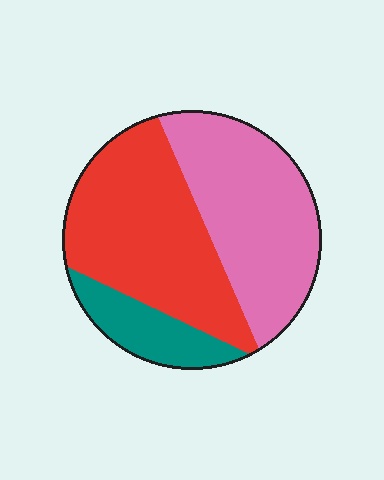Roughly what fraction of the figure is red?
Red takes up between a third and a half of the figure.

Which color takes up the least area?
Teal, at roughly 15%.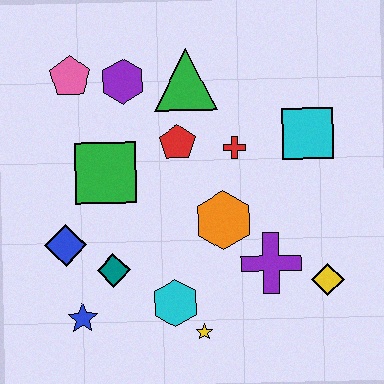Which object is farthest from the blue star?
The cyan square is farthest from the blue star.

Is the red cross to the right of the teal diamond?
Yes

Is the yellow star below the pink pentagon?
Yes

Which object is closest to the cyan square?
The red cross is closest to the cyan square.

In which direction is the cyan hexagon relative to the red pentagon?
The cyan hexagon is below the red pentagon.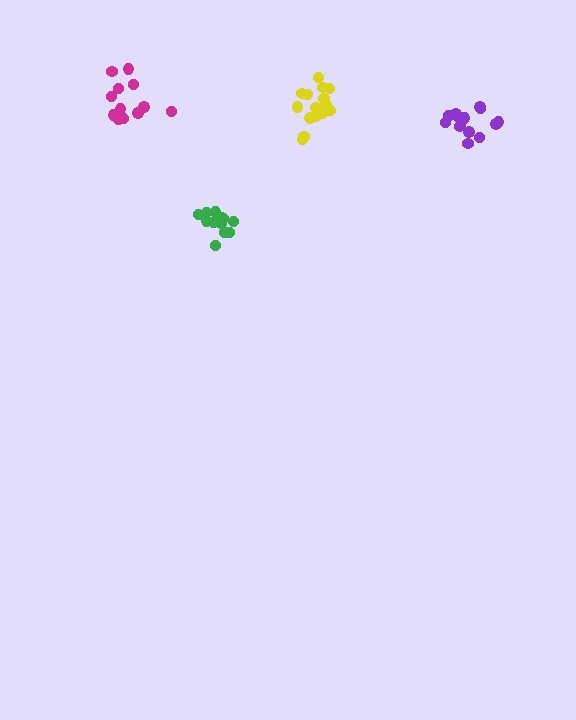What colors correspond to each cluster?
The clusters are colored: purple, yellow, green, magenta.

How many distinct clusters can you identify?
There are 4 distinct clusters.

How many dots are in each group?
Group 1: 14 dots, Group 2: 15 dots, Group 3: 13 dots, Group 4: 12 dots (54 total).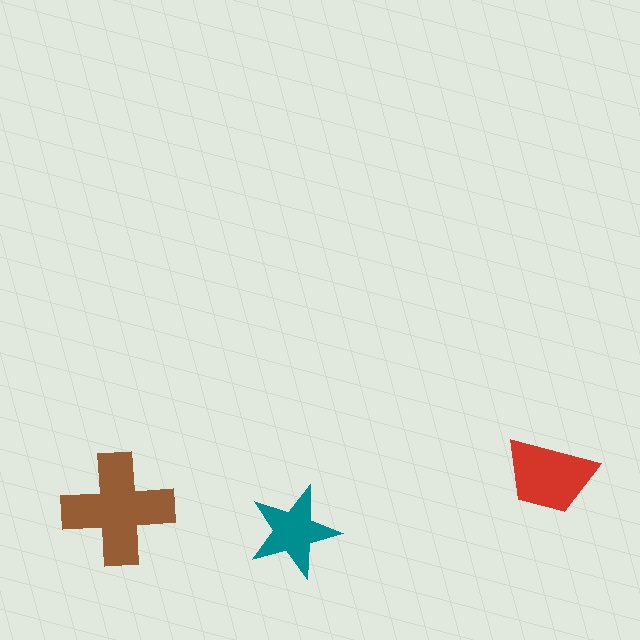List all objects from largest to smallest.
The brown cross, the red trapezoid, the teal star.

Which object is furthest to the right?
The red trapezoid is rightmost.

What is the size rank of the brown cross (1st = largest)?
1st.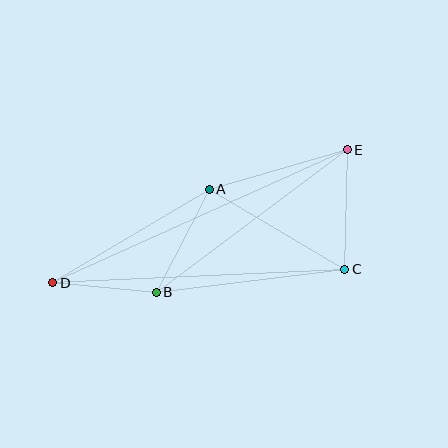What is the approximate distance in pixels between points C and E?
The distance between C and E is approximately 119 pixels.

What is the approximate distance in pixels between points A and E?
The distance between A and E is approximately 143 pixels.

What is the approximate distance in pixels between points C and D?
The distance between C and D is approximately 292 pixels.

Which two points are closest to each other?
Points B and D are closest to each other.